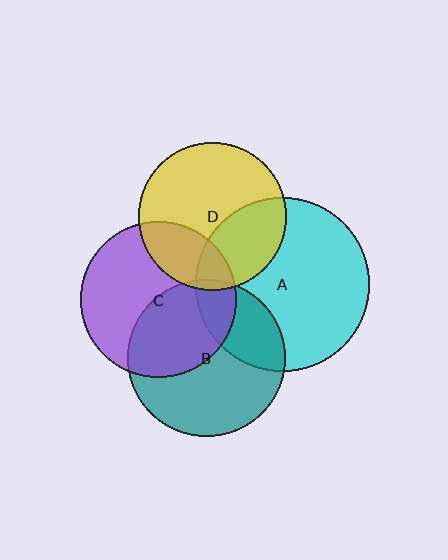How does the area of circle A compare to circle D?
Approximately 1.4 times.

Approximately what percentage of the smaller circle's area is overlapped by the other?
Approximately 40%.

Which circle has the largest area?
Circle A (cyan).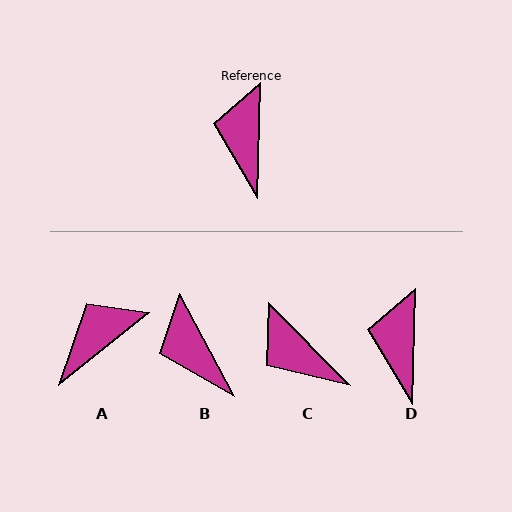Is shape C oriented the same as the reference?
No, it is off by about 46 degrees.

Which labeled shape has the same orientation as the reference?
D.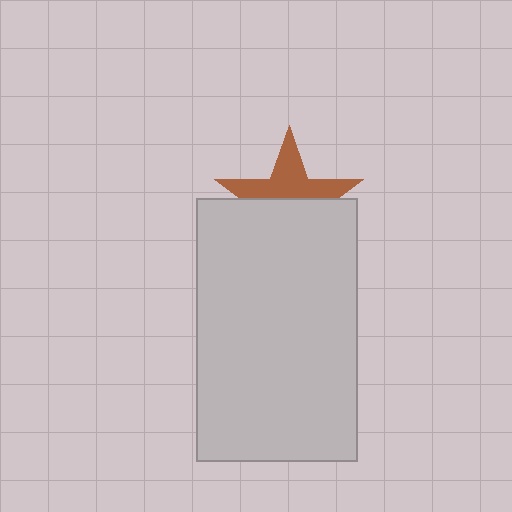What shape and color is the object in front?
The object in front is a light gray rectangle.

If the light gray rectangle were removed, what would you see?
You would see the complete brown star.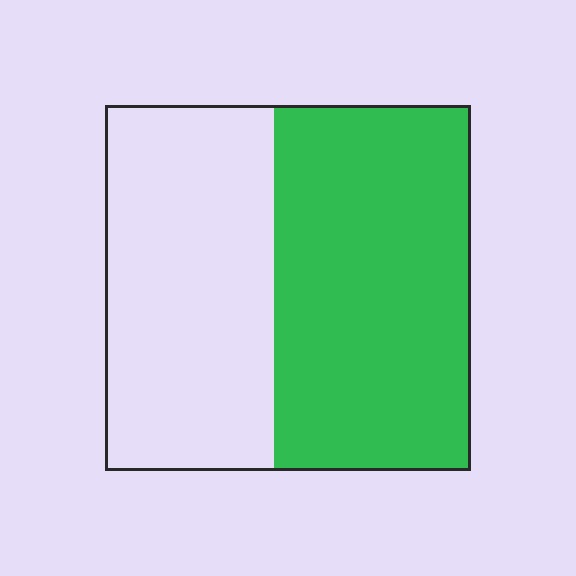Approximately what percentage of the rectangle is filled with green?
Approximately 55%.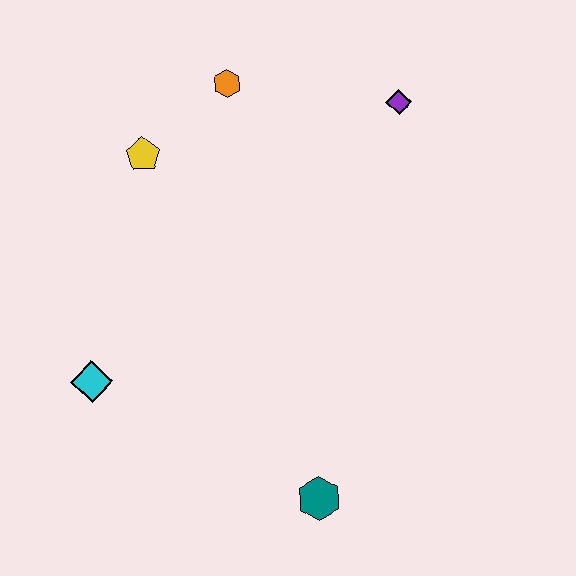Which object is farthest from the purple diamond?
The cyan diamond is farthest from the purple diamond.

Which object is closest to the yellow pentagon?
The orange hexagon is closest to the yellow pentagon.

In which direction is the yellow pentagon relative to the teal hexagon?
The yellow pentagon is above the teal hexagon.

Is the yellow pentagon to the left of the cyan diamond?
No